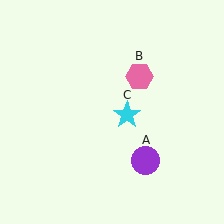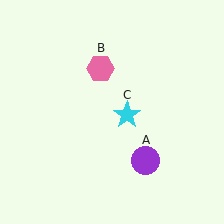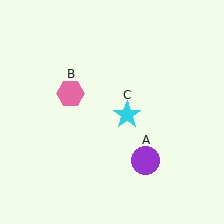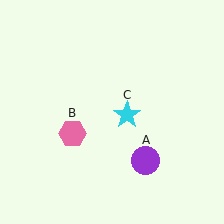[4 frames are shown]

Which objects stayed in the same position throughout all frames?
Purple circle (object A) and cyan star (object C) remained stationary.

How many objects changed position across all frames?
1 object changed position: pink hexagon (object B).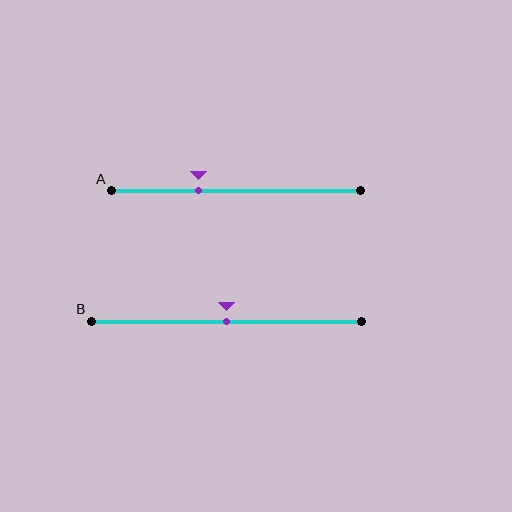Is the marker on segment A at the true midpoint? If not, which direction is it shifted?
No, the marker on segment A is shifted to the left by about 15% of the segment length.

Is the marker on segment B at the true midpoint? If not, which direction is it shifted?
Yes, the marker on segment B is at the true midpoint.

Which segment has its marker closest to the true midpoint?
Segment B has its marker closest to the true midpoint.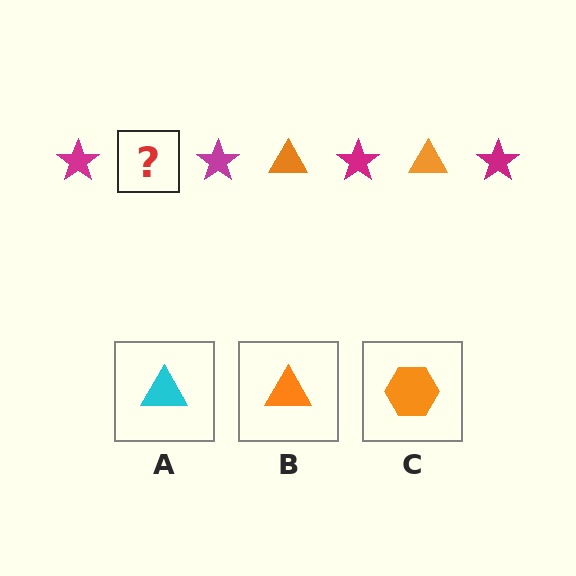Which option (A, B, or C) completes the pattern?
B.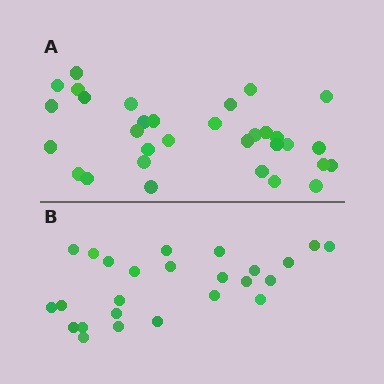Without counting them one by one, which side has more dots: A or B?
Region A (the top region) has more dots.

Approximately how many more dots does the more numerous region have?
Region A has roughly 8 or so more dots than region B.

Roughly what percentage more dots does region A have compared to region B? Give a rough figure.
About 30% more.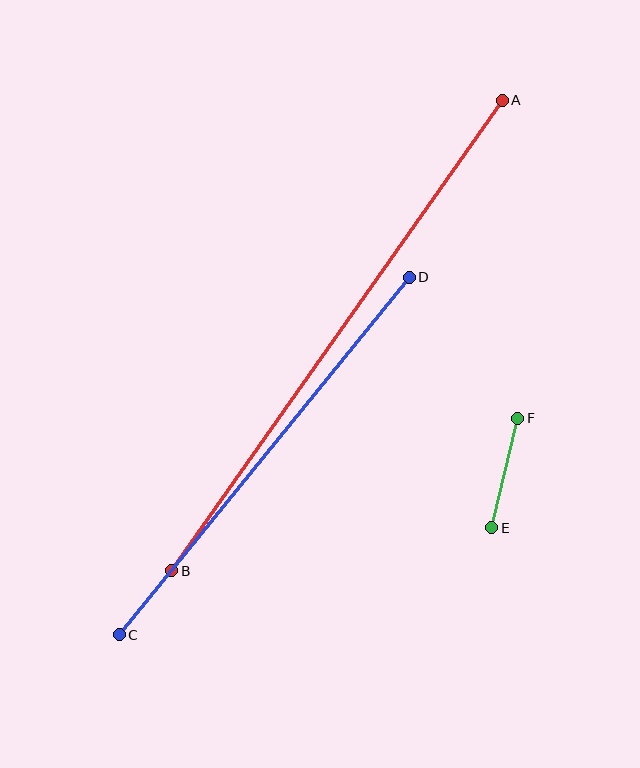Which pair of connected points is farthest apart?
Points A and B are farthest apart.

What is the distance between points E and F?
The distance is approximately 112 pixels.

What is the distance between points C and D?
The distance is approximately 460 pixels.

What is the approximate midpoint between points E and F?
The midpoint is at approximately (505, 473) pixels.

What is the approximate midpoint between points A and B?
The midpoint is at approximately (337, 336) pixels.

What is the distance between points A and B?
The distance is approximately 575 pixels.